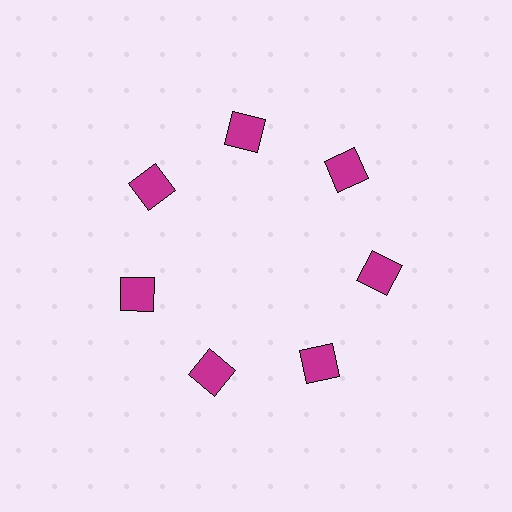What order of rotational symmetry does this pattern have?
This pattern has 7-fold rotational symmetry.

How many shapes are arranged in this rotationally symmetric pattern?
There are 7 shapes, arranged in 7 groups of 1.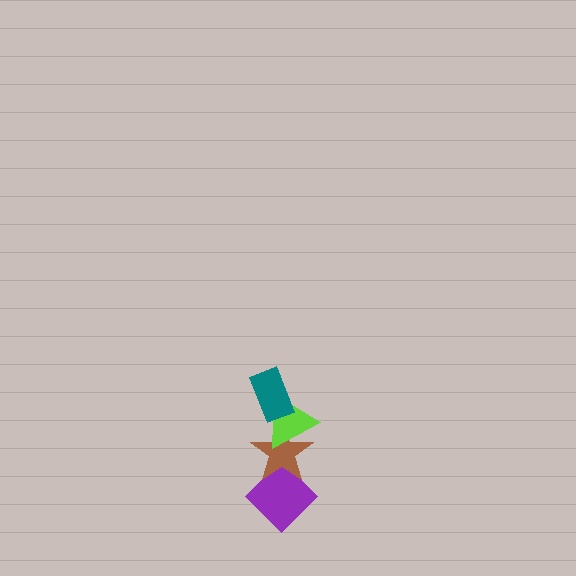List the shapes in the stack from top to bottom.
From top to bottom: the teal rectangle, the lime triangle, the brown star, the purple diamond.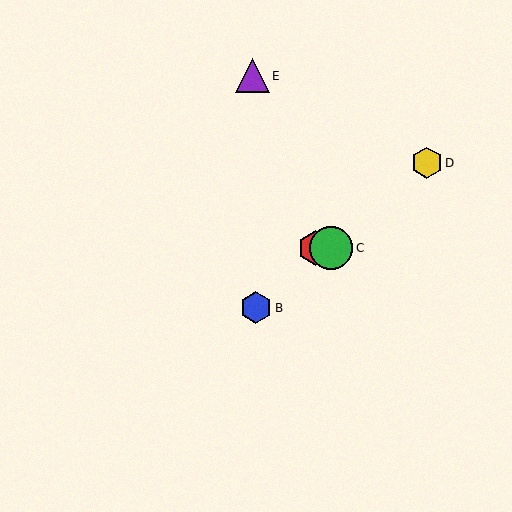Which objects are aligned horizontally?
Objects A, C are aligned horizontally.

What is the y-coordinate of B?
Object B is at y≈308.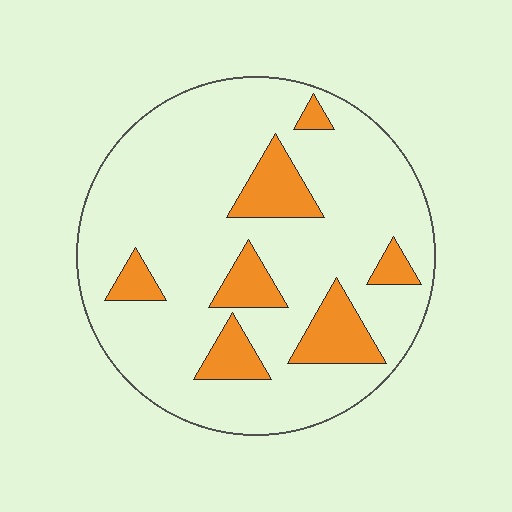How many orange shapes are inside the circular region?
7.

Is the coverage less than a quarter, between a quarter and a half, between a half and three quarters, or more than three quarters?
Less than a quarter.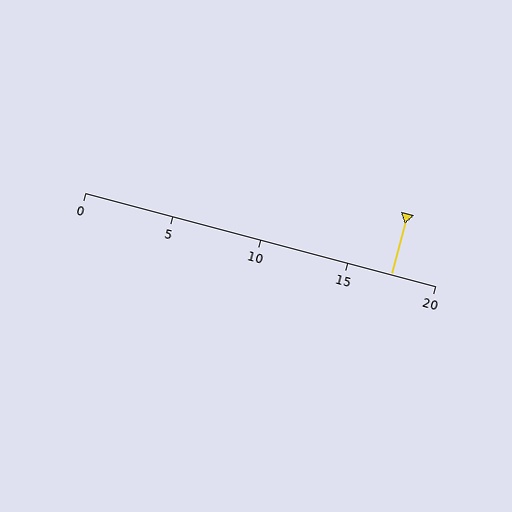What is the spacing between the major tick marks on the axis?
The major ticks are spaced 5 apart.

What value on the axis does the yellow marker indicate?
The marker indicates approximately 17.5.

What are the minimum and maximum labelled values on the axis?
The axis runs from 0 to 20.